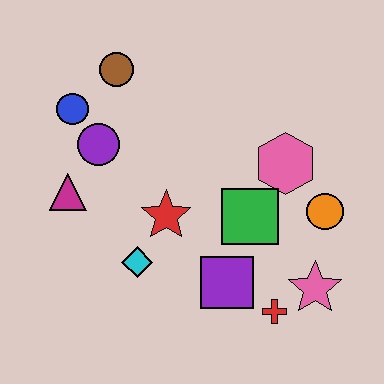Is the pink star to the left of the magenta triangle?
No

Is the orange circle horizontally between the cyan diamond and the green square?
No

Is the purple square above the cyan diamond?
No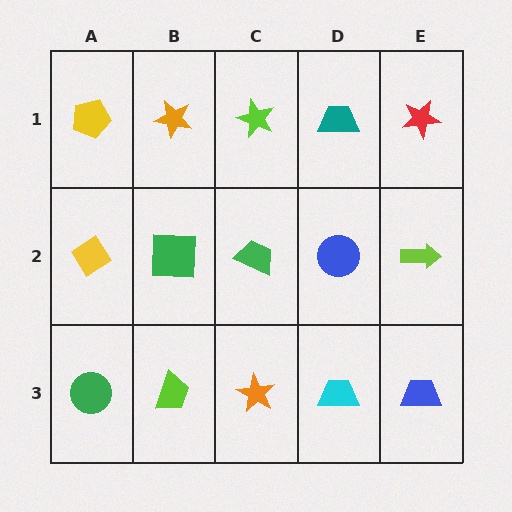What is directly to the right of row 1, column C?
A teal trapezoid.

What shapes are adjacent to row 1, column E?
A lime arrow (row 2, column E), a teal trapezoid (row 1, column D).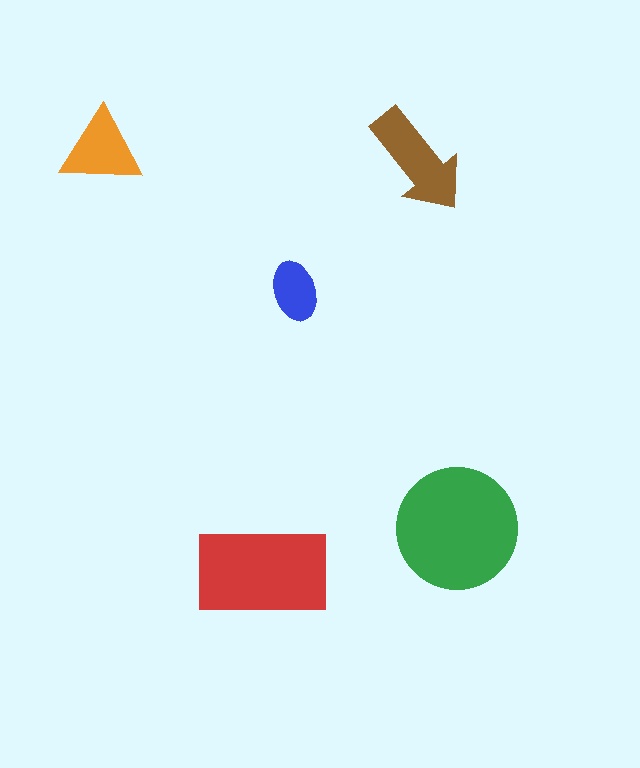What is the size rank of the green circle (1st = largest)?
1st.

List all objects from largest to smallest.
The green circle, the red rectangle, the brown arrow, the orange triangle, the blue ellipse.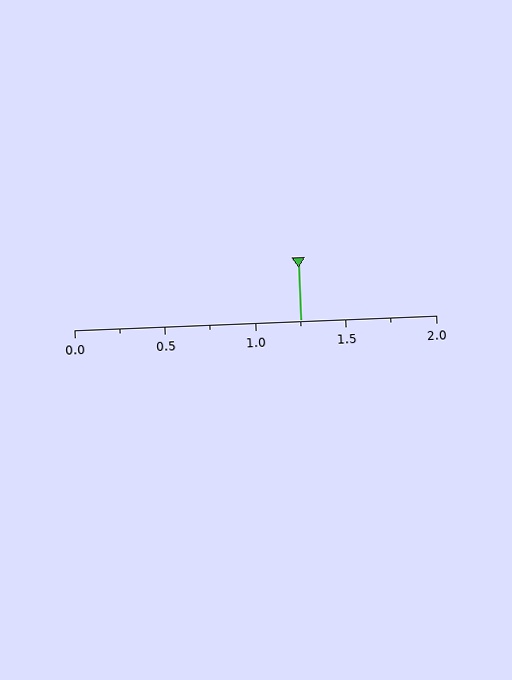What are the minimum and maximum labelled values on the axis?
The axis runs from 0.0 to 2.0.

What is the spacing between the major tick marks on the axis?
The major ticks are spaced 0.5 apart.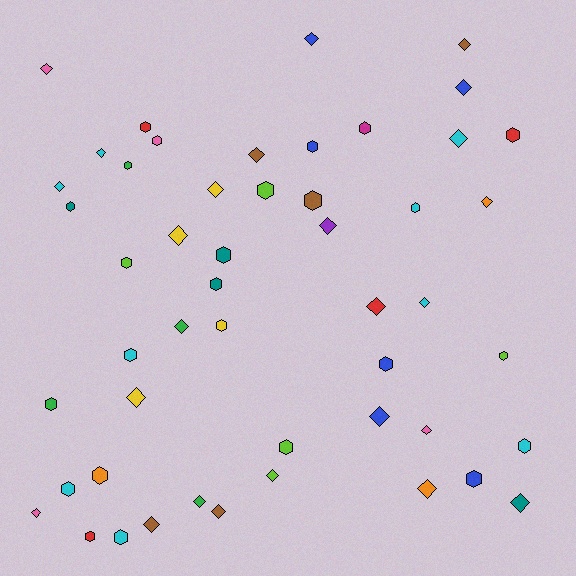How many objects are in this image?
There are 50 objects.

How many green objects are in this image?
There are 4 green objects.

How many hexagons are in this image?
There are 25 hexagons.